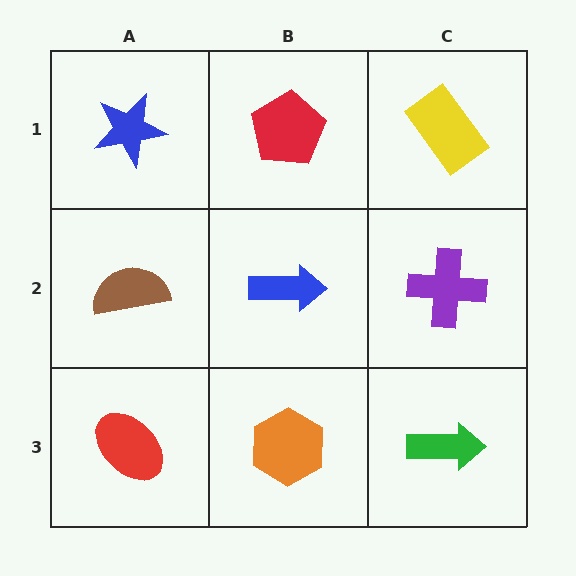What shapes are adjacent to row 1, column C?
A purple cross (row 2, column C), a red pentagon (row 1, column B).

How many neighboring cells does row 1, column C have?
2.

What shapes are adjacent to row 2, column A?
A blue star (row 1, column A), a red ellipse (row 3, column A), a blue arrow (row 2, column B).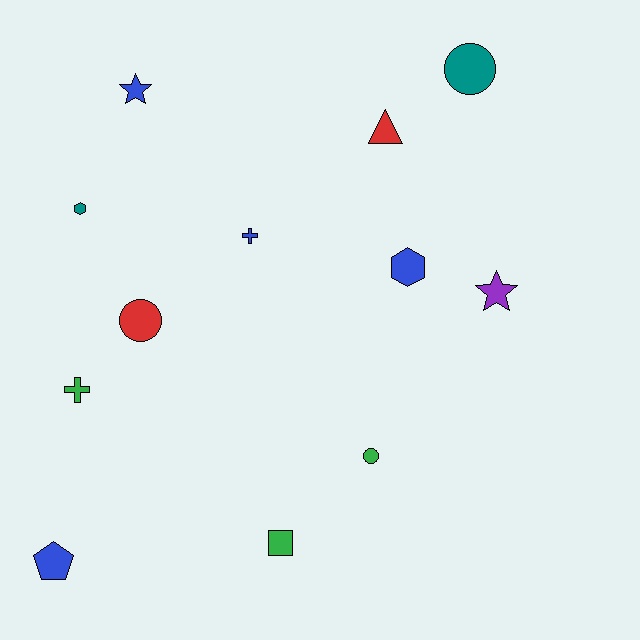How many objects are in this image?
There are 12 objects.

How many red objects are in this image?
There are 2 red objects.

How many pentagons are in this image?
There is 1 pentagon.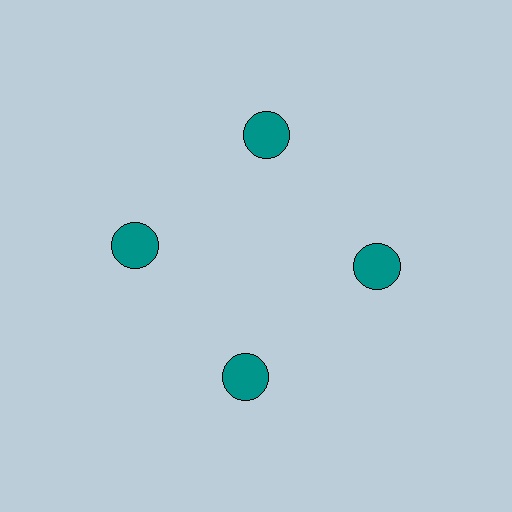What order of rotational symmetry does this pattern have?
This pattern has 4-fold rotational symmetry.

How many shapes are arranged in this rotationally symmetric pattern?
There are 4 shapes, arranged in 4 groups of 1.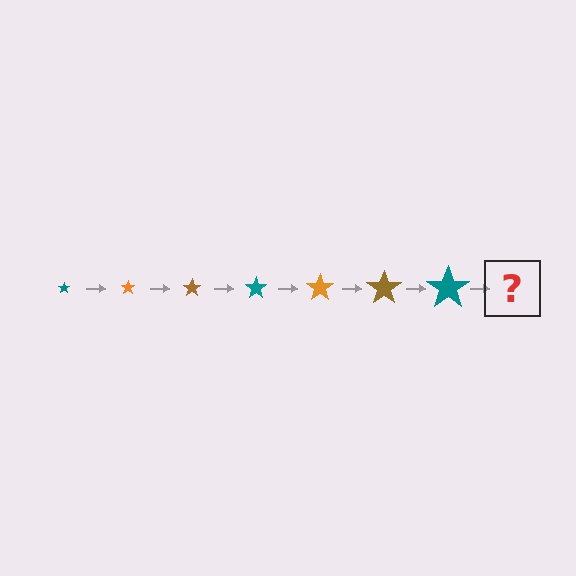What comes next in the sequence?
The next element should be an orange star, larger than the previous one.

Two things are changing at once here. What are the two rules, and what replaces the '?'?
The two rules are that the star grows larger each step and the color cycles through teal, orange, and brown. The '?' should be an orange star, larger than the previous one.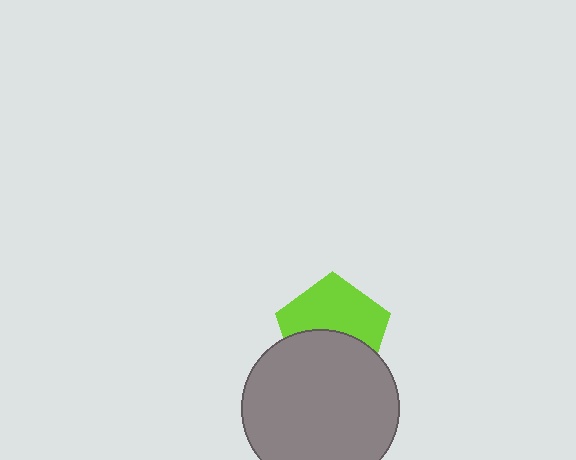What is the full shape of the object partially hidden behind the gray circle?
The partially hidden object is a lime pentagon.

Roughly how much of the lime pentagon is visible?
About half of it is visible (roughly 55%).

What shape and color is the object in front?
The object in front is a gray circle.